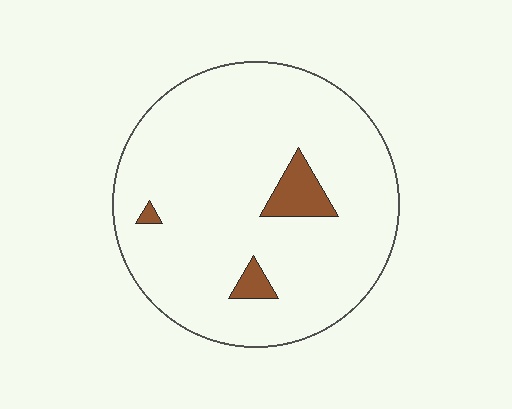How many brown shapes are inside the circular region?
3.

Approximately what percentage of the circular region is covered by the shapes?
Approximately 5%.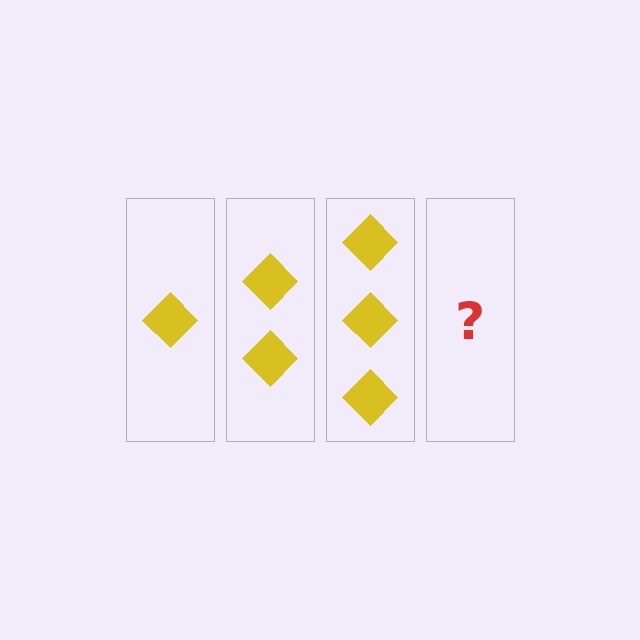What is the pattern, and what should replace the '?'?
The pattern is that each step adds one more diamond. The '?' should be 4 diamonds.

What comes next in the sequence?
The next element should be 4 diamonds.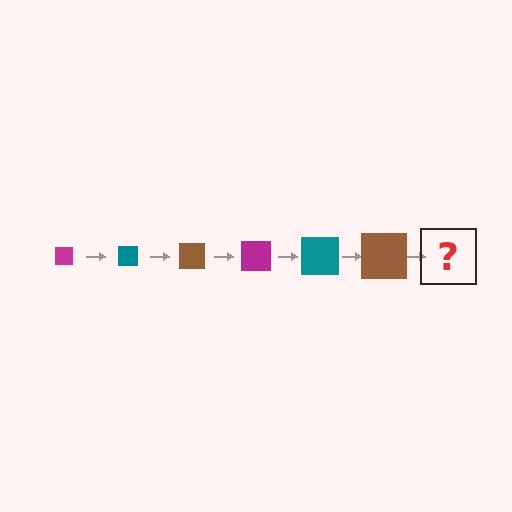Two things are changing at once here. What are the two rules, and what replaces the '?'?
The two rules are that the square grows larger each step and the color cycles through magenta, teal, and brown. The '?' should be a magenta square, larger than the previous one.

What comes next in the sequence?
The next element should be a magenta square, larger than the previous one.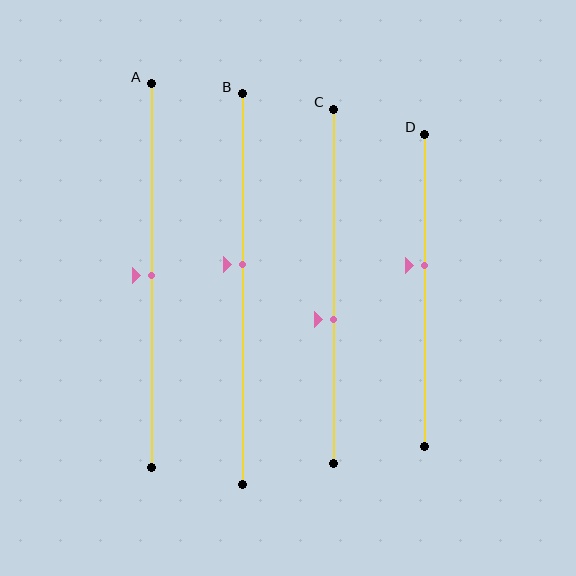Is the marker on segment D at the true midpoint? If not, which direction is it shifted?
No, the marker on segment D is shifted upward by about 8% of the segment length.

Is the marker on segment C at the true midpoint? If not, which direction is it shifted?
No, the marker on segment C is shifted downward by about 9% of the segment length.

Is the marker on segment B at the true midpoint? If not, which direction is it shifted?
No, the marker on segment B is shifted upward by about 7% of the segment length.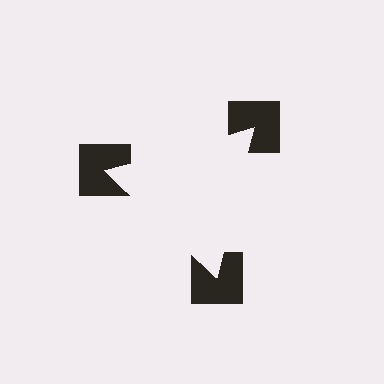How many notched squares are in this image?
There are 3 — one at each vertex of the illusory triangle.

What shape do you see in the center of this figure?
An illusory triangle — its edges are inferred from the aligned wedge cuts in the notched squares, not physically drawn.